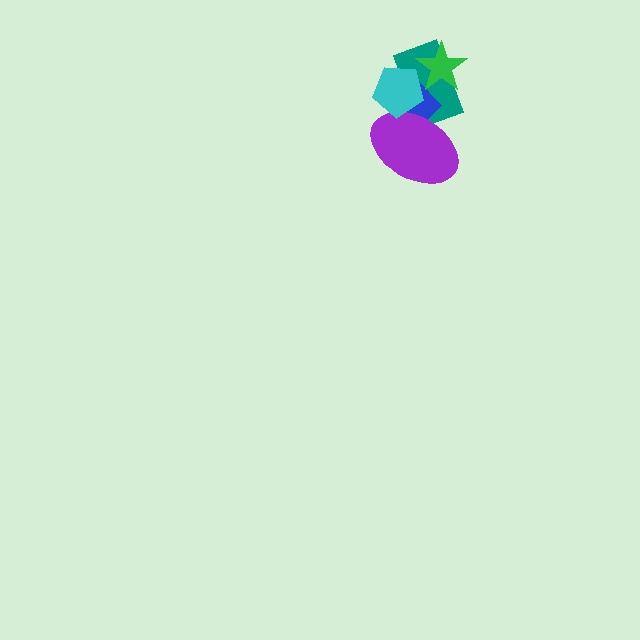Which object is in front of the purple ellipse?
The cyan pentagon is in front of the purple ellipse.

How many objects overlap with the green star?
2 objects overlap with the green star.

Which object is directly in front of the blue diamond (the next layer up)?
The green star is directly in front of the blue diamond.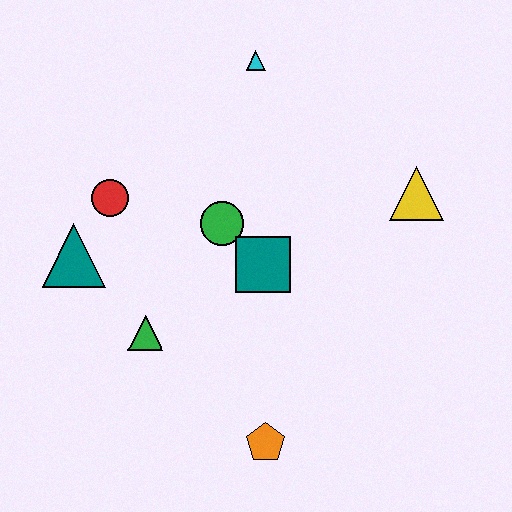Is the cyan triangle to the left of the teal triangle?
No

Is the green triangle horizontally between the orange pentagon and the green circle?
No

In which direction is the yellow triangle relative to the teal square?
The yellow triangle is to the right of the teal square.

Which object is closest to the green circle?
The teal square is closest to the green circle.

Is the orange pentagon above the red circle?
No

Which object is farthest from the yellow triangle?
The teal triangle is farthest from the yellow triangle.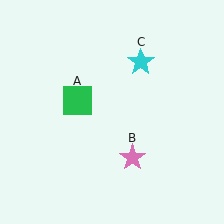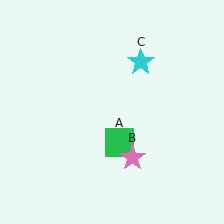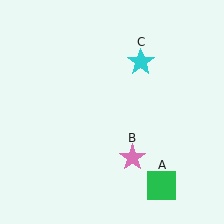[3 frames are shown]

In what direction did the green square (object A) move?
The green square (object A) moved down and to the right.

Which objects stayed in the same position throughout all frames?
Pink star (object B) and cyan star (object C) remained stationary.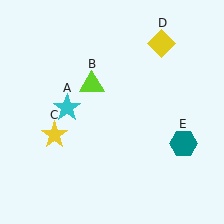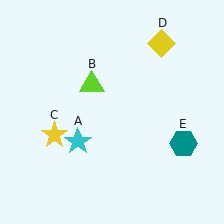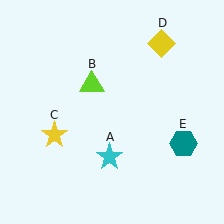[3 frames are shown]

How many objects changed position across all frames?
1 object changed position: cyan star (object A).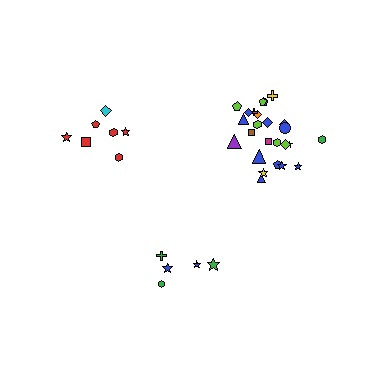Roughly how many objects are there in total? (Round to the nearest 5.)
Roughly 35 objects in total.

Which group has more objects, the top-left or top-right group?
The top-right group.